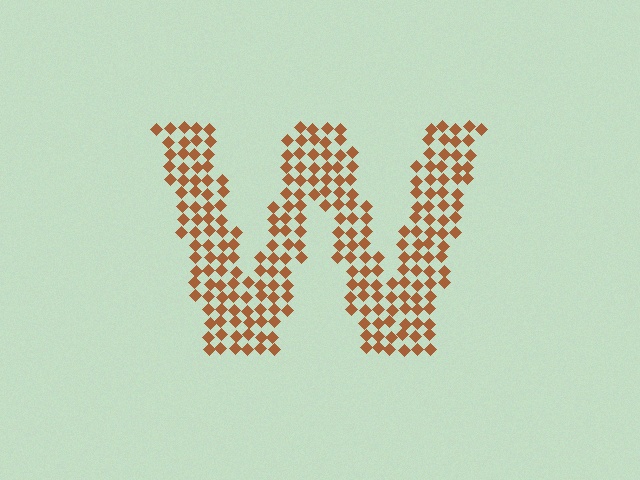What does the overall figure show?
The overall figure shows the letter W.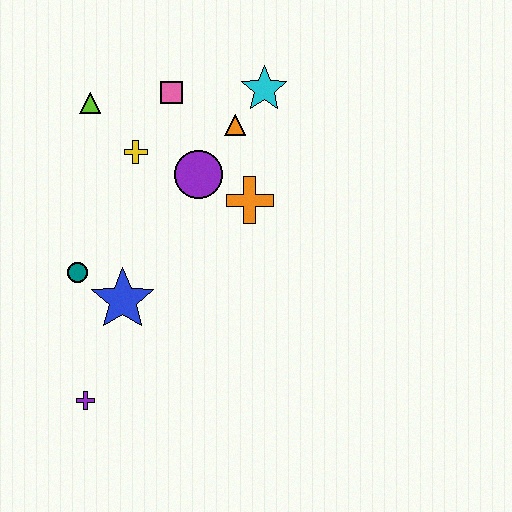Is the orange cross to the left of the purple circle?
No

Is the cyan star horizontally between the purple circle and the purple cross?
No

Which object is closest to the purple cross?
The blue star is closest to the purple cross.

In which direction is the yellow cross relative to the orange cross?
The yellow cross is to the left of the orange cross.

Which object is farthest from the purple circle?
The purple cross is farthest from the purple circle.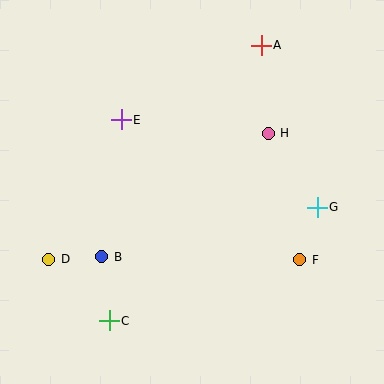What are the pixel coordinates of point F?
Point F is at (300, 260).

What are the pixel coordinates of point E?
Point E is at (121, 120).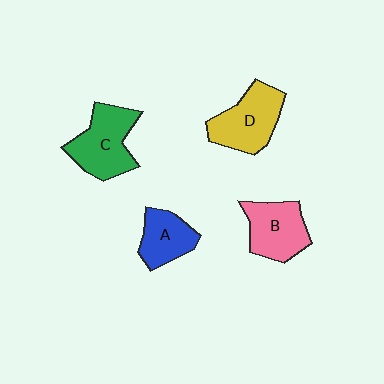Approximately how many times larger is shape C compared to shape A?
Approximately 1.5 times.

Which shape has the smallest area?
Shape A (blue).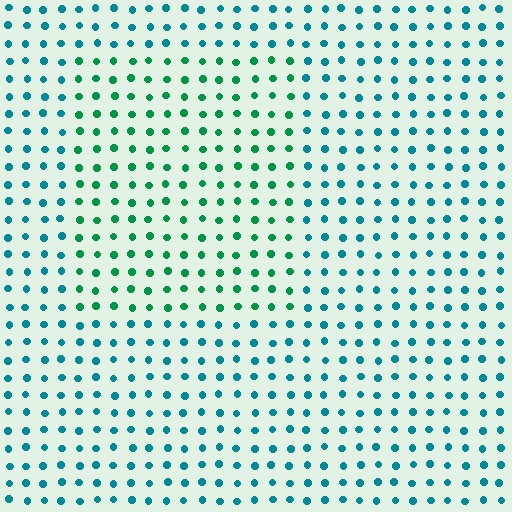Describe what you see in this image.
The image is filled with small teal elements in a uniform arrangement. A rectangle-shaped region is visible where the elements are tinted to a slightly different hue, forming a subtle color boundary.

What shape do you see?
I see a rectangle.